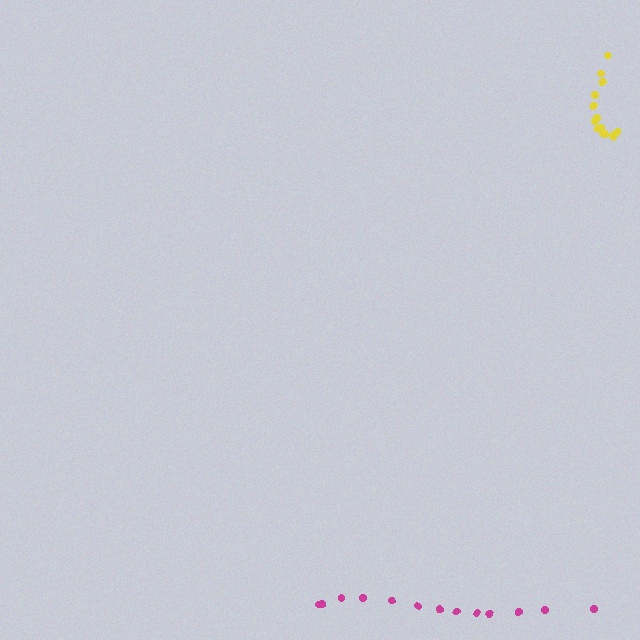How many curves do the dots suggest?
There are 2 distinct paths.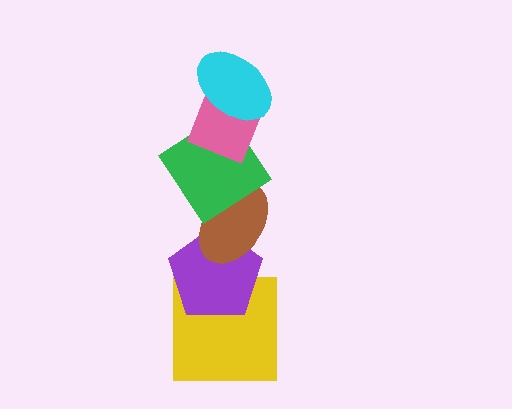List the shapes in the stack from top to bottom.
From top to bottom: the cyan ellipse, the pink diamond, the green diamond, the brown ellipse, the purple pentagon, the yellow square.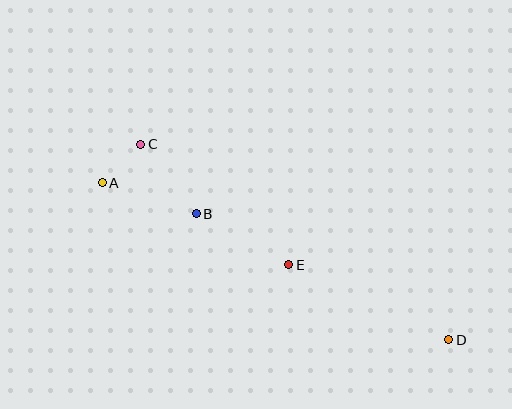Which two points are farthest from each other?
Points A and D are farthest from each other.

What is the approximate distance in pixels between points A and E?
The distance between A and E is approximately 204 pixels.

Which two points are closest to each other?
Points A and C are closest to each other.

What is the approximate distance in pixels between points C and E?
The distance between C and E is approximately 191 pixels.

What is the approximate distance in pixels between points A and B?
The distance between A and B is approximately 99 pixels.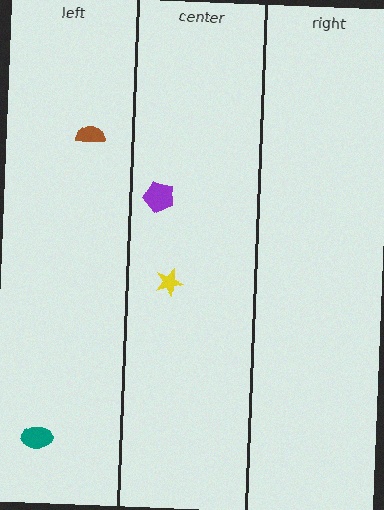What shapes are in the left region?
The teal ellipse, the brown semicircle.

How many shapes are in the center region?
2.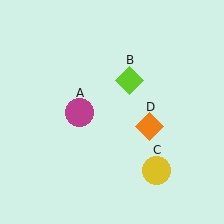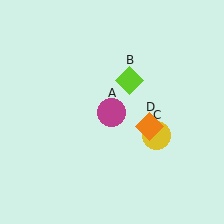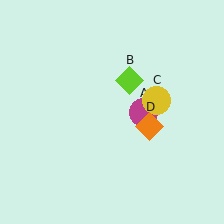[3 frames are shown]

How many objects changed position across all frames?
2 objects changed position: magenta circle (object A), yellow circle (object C).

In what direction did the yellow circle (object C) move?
The yellow circle (object C) moved up.